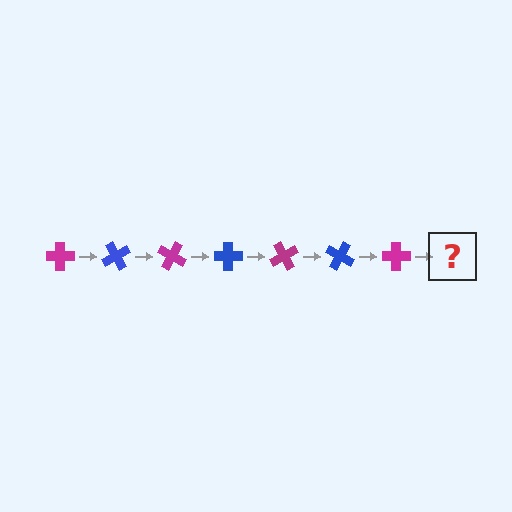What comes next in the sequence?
The next element should be a blue cross, rotated 420 degrees from the start.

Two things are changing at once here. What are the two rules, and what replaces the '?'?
The two rules are that it rotates 60 degrees each step and the color cycles through magenta and blue. The '?' should be a blue cross, rotated 420 degrees from the start.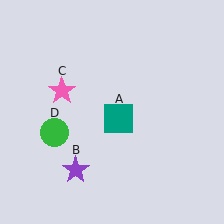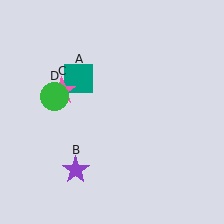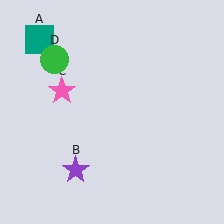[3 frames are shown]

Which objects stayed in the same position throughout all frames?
Purple star (object B) and pink star (object C) remained stationary.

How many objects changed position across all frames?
2 objects changed position: teal square (object A), green circle (object D).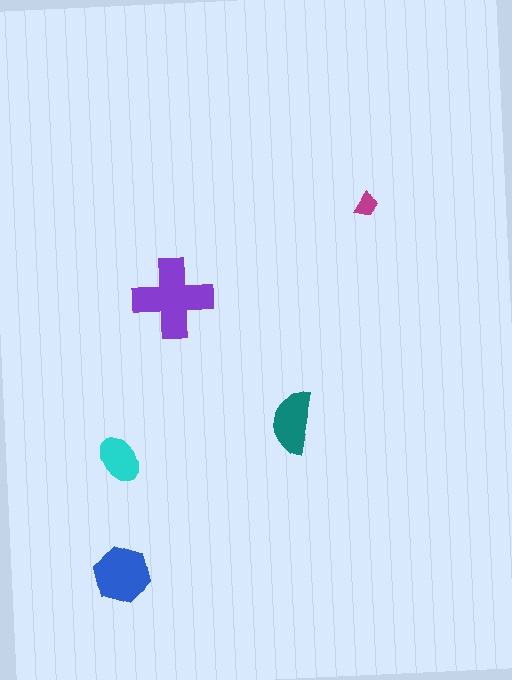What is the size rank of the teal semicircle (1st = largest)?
3rd.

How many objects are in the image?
There are 5 objects in the image.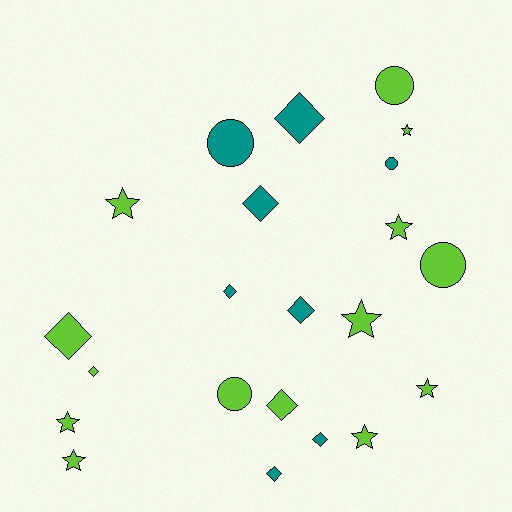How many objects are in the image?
There are 22 objects.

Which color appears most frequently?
Lime, with 14 objects.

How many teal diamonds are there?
There are 6 teal diamonds.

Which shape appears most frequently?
Diamond, with 9 objects.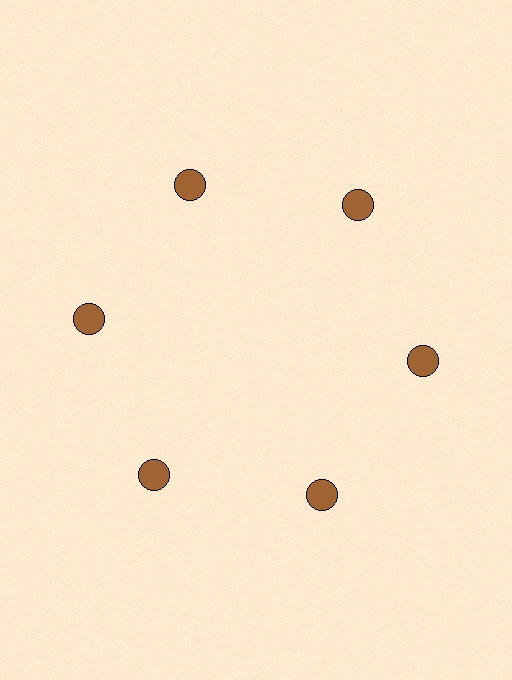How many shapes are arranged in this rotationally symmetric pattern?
There are 6 shapes, arranged in 6 groups of 1.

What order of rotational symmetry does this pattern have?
This pattern has 6-fold rotational symmetry.